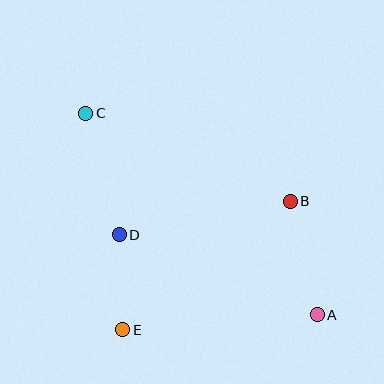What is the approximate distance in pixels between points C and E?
The distance between C and E is approximately 220 pixels.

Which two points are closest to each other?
Points D and E are closest to each other.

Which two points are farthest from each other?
Points A and C are farthest from each other.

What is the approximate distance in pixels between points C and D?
The distance between C and D is approximately 126 pixels.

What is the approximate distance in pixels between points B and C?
The distance between B and C is approximately 222 pixels.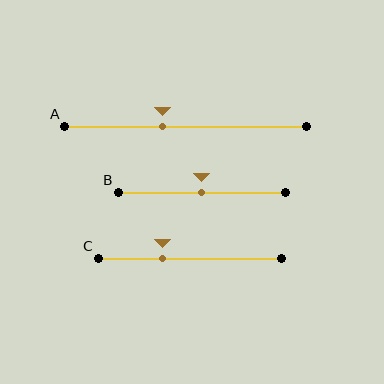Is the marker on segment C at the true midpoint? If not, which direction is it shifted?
No, the marker on segment C is shifted to the left by about 15% of the segment length.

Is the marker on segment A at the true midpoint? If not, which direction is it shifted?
No, the marker on segment A is shifted to the left by about 10% of the segment length.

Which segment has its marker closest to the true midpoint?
Segment B has its marker closest to the true midpoint.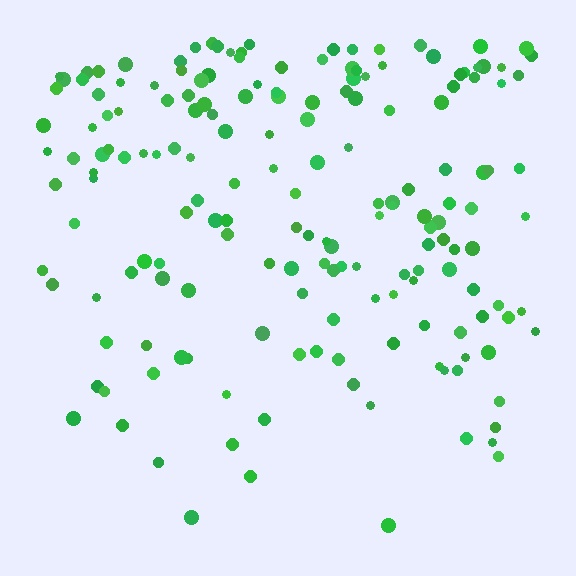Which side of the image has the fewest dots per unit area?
The bottom.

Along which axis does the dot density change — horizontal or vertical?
Vertical.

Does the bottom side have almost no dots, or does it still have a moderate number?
Still a moderate number, just noticeably fewer than the top.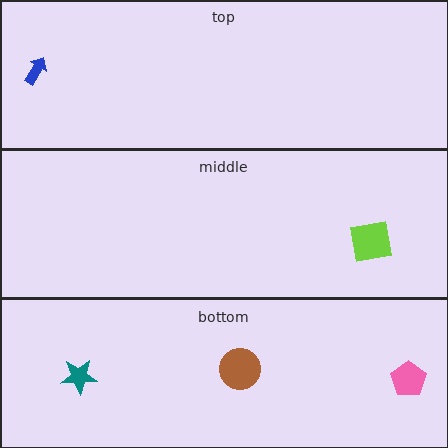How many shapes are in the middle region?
1.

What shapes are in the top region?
The blue arrow.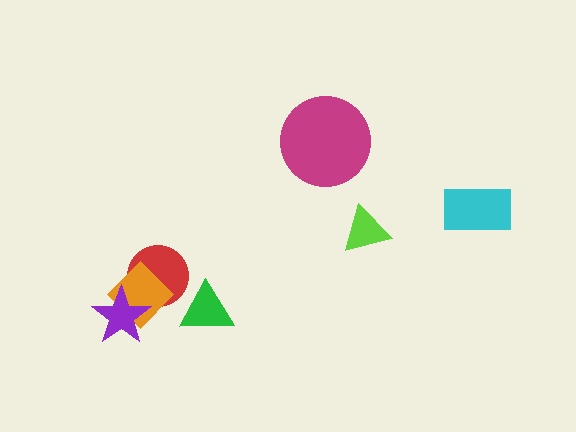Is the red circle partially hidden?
Yes, it is partially covered by another shape.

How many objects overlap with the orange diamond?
2 objects overlap with the orange diamond.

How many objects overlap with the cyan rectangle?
0 objects overlap with the cyan rectangle.